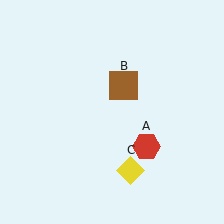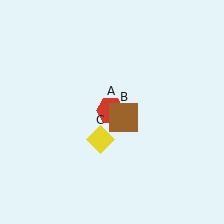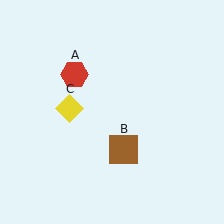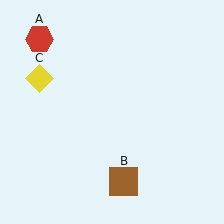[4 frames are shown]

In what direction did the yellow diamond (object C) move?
The yellow diamond (object C) moved up and to the left.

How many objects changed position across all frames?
3 objects changed position: red hexagon (object A), brown square (object B), yellow diamond (object C).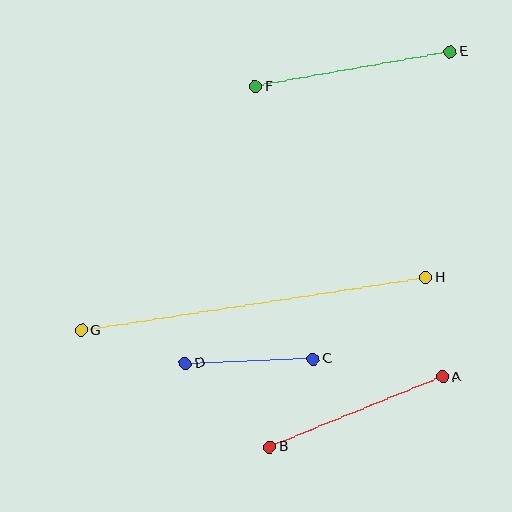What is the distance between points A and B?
The distance is approximately 186 pixels.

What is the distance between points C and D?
The distance is approximately 128 pixels.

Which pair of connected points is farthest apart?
Points G and H are farthest apart.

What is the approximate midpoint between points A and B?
The midpoint is at approximately (356, 412) pixels.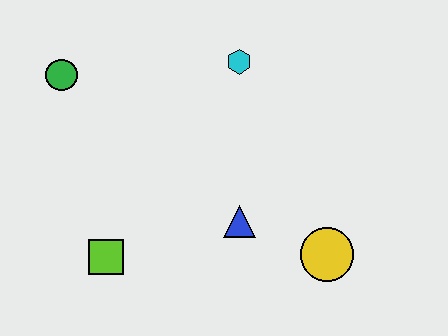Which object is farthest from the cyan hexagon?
The lime square is farthest from the cyan hexagon.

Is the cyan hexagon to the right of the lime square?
Yes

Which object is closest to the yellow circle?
The blue triangle is closest to the yellow circle.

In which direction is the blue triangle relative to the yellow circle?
The blue triangle is to the left of the yellow circle.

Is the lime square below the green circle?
Yes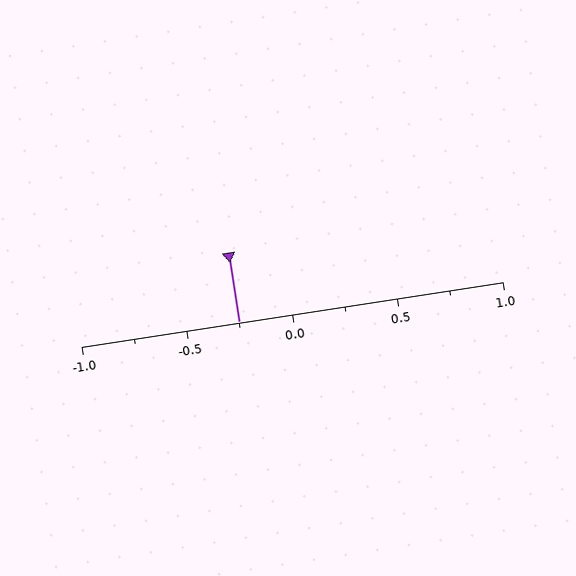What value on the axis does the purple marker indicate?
The marker indicates approximately -0.25.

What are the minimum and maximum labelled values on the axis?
The axis runs from -1.0 to 1.0.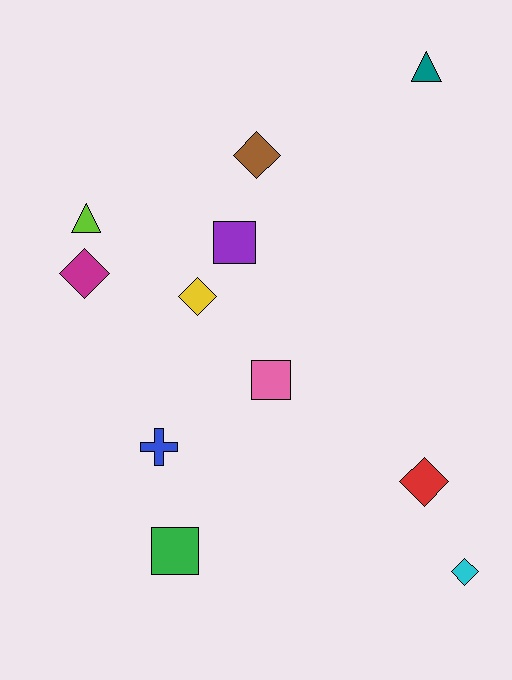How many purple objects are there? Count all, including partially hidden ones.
There is 1 purple object.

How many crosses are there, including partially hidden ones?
There is 1 cross.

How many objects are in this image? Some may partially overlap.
There are 11 objects.